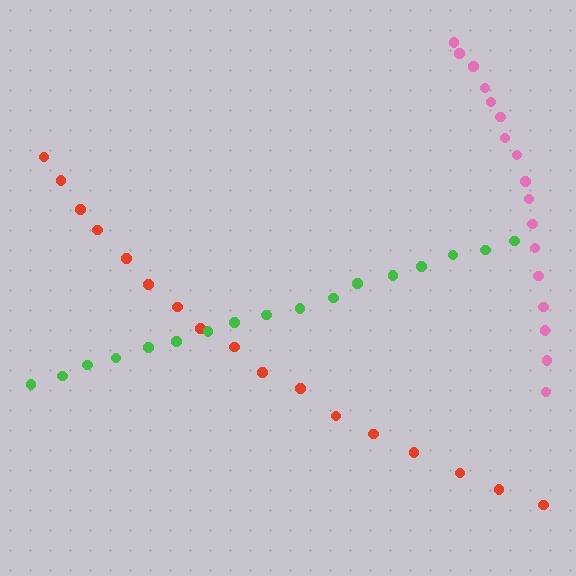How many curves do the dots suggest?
There are 3 distinct paths.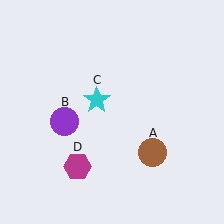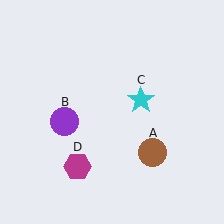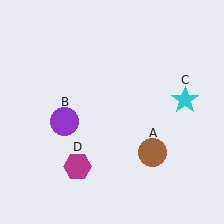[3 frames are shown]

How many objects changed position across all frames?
1 object changed position: cyan star (object C).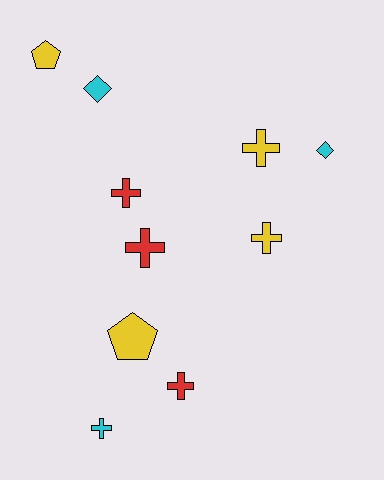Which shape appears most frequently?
Cross, with 6 objects.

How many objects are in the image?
There are 10 objects.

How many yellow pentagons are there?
There are 2 yellow pentagons.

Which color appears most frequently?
Yellow, with 4 objects.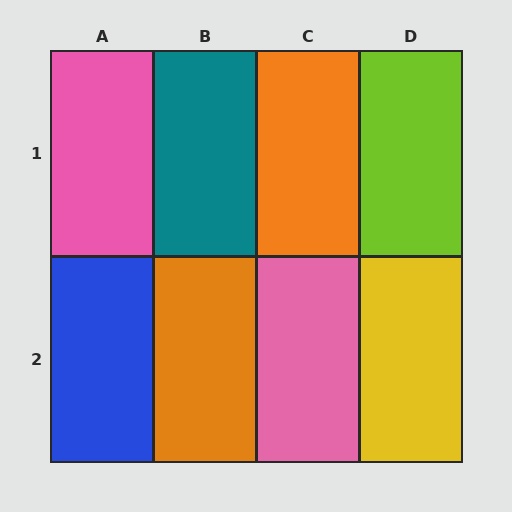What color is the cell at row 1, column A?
Pink.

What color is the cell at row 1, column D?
Lime.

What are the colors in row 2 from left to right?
Blue, orange, pink, yellow.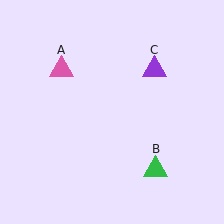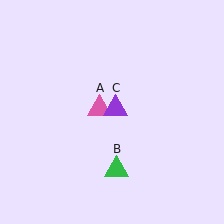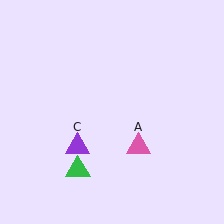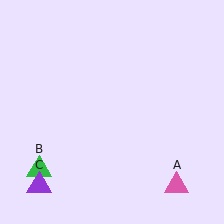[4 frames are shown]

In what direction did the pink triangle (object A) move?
The pink triangle (object A) moved down and to the right.